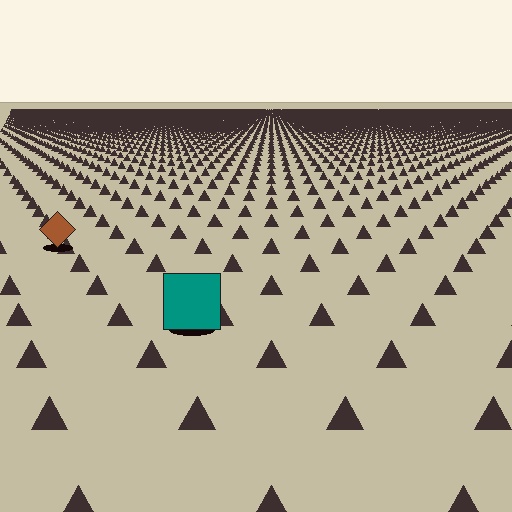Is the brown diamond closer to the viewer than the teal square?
No. The teal square is closer — you can tell from the texture gradient: the ground texture is coarser near it.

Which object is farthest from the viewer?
The brown diamond is farthest from the viewer. It appears smaller and the ground texture around it is denser.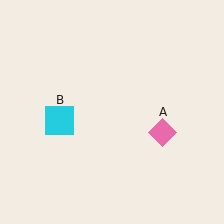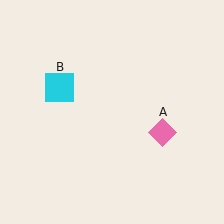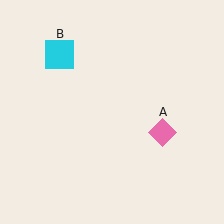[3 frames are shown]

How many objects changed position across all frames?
1 object changed position: cyan square (object B).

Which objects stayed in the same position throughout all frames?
Pink diamond (object A) remained stationary.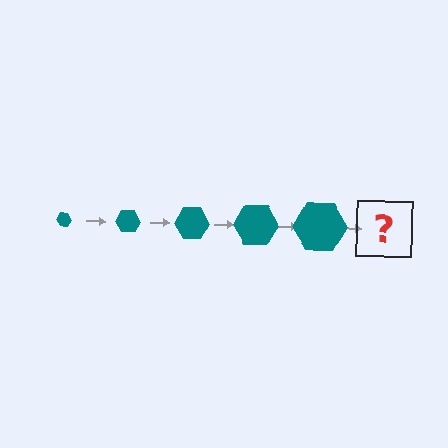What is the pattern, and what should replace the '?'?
The pattern is that the hexagon gets progressively larger each step. The '?' should be a teal hexagon, larger than the previous one.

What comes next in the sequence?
The next element should be a teal hexagon, larger than the previous one.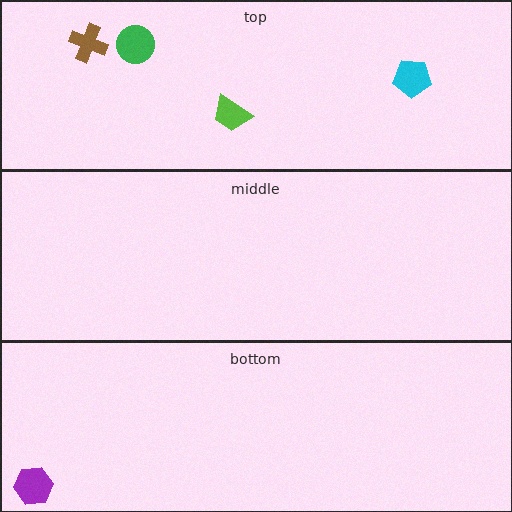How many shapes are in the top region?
4.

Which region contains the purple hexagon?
The bottom region.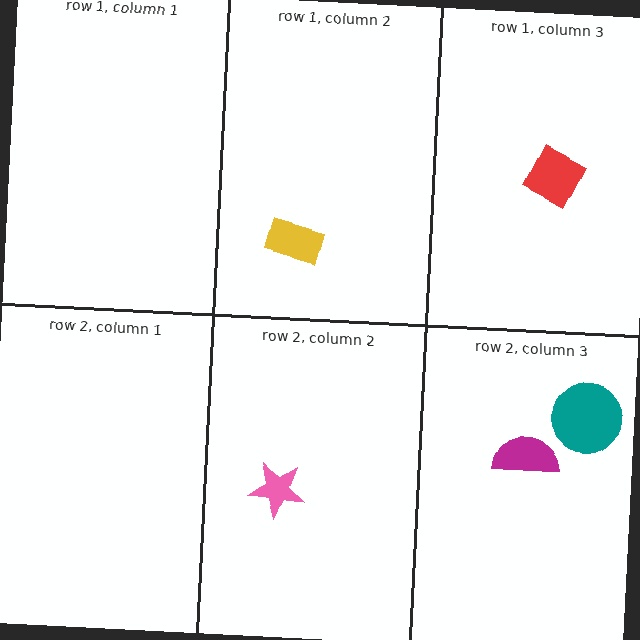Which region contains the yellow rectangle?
The row 1, column 2 region.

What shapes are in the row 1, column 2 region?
The yellow rectangle.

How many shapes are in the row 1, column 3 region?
1.